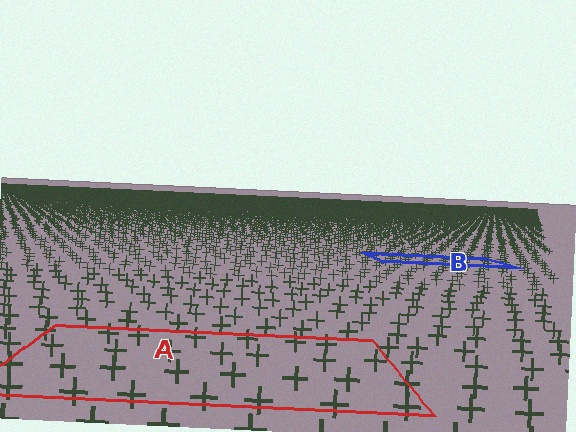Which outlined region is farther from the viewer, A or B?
Region B is farther from the viewer — the texture elements inside it appear smaller and more densely packed.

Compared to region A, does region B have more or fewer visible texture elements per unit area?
Region B has more texture elements per unit area — they are packed more densely because it is farther away.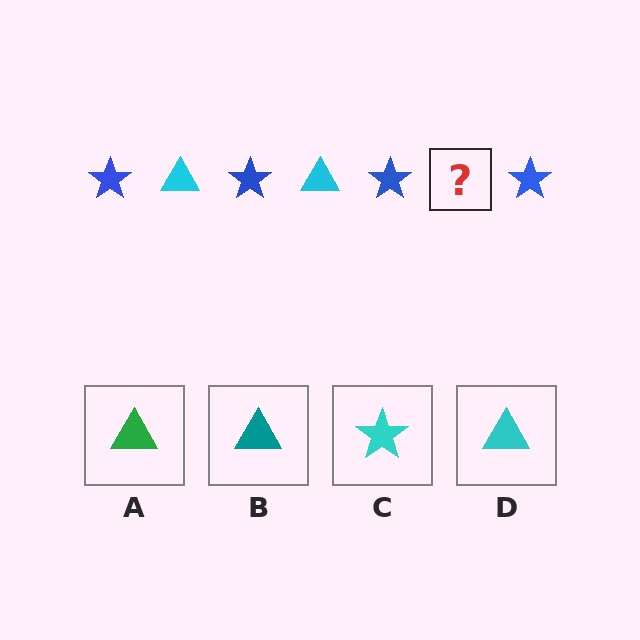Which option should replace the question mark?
Option D.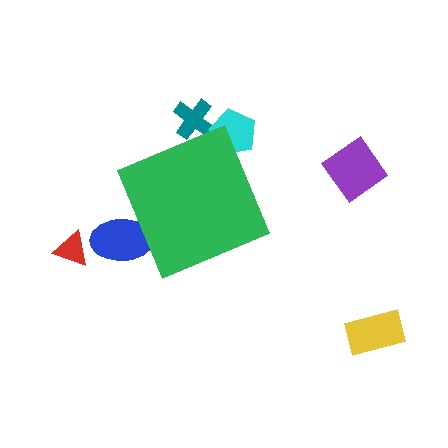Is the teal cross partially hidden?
Yes, the teal cross is partially hidden behind the green diamond.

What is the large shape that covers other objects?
A green diamond.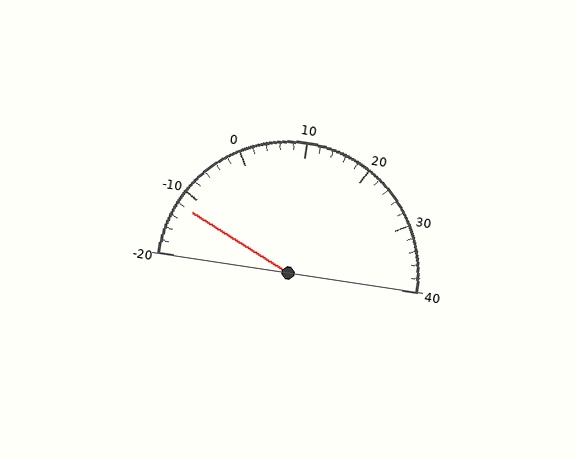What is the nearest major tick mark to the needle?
The nearest major tick mark is -10.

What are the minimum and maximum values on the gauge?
The gauge ranges from -20 to 40.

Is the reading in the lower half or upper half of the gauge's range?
The reading is in the lower half of the range (-20 to 40).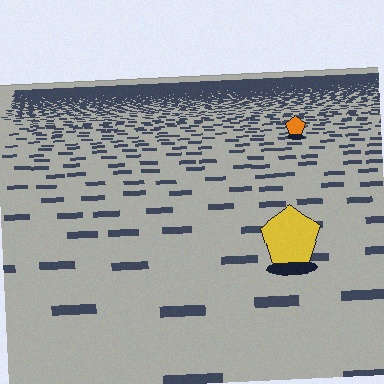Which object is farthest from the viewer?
The orange pentagon is farthest from the viewer. It appears smaller and the ground texture around it is denser.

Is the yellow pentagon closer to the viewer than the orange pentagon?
Yes. The yellow pentagon is closer — you can tell from the texture gradient: the ground texture is coarser near it.